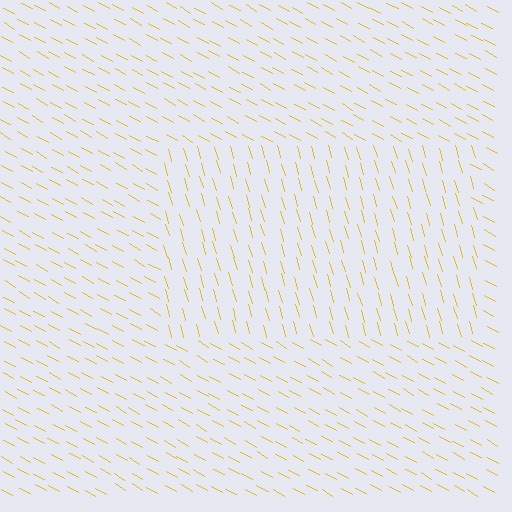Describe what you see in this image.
The image is filled with small yellow line segments. A rectangle region in the image has lines oriented differently from the surrounding lines, creating a visible texture boundary.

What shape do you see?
I see a rectangle.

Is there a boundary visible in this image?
Yes, there is a texture boundary formed by a change in line orientation.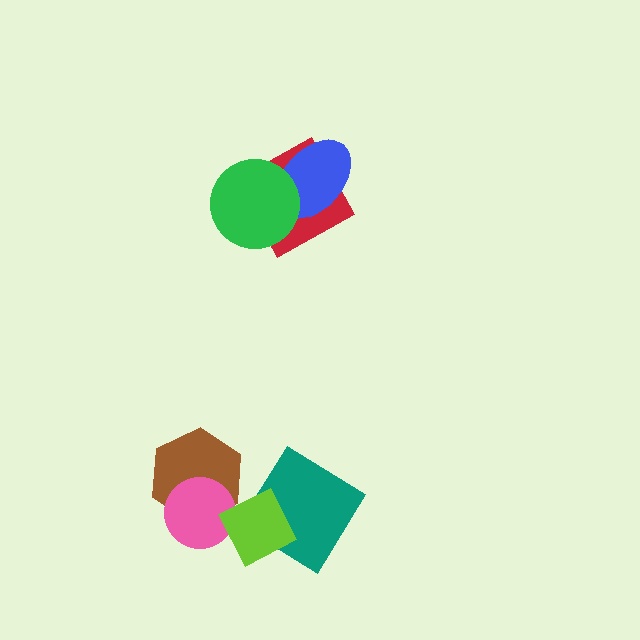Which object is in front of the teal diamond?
The lime diamond is in front of the teal diamond.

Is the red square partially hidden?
Yes, it is partially covered by another shape.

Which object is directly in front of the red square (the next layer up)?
The blue ellipse is directly in front of the red square.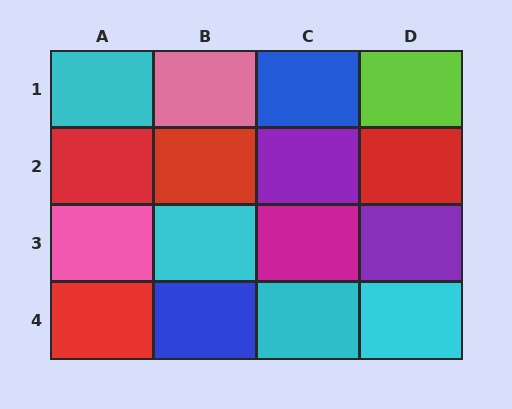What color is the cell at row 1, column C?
Blue.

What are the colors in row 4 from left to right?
Red, blue, cyan, cyan.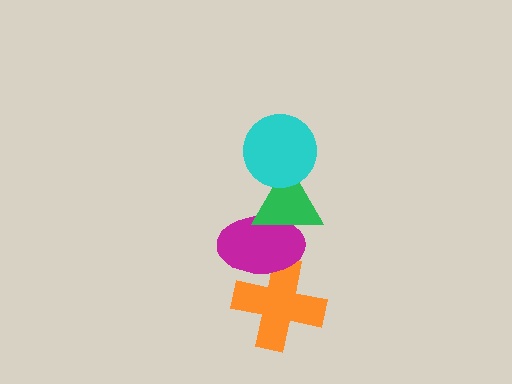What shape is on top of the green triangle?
The cyan circle is on top of the green triangle.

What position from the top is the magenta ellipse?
The magenta ellipse is 3rd from the top.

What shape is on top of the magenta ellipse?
The green triangle is on top of the magenta ellipse.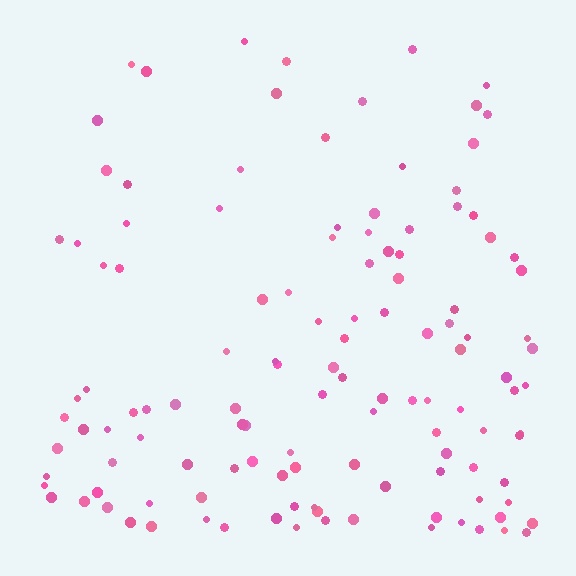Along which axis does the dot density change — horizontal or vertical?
Vertical.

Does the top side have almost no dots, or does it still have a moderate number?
Still a moderate number, just noticeably fewer than the bottom.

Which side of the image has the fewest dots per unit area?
The top.